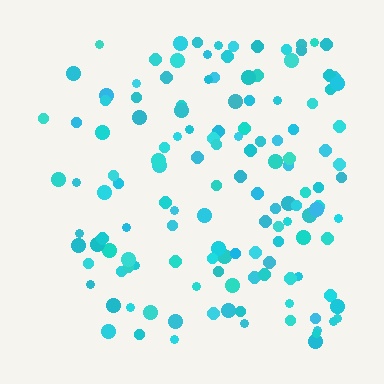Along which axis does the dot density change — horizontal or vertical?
Horizontal.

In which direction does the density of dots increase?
From left to right, with the right side densest.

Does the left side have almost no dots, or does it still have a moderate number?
Still a moderate number, just noticeably fewer than the right.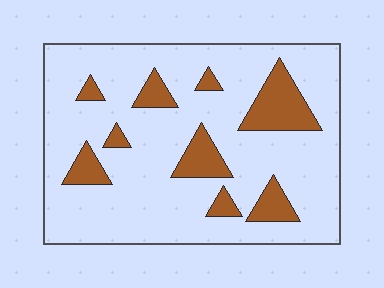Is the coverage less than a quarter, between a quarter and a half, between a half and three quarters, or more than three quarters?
Less than a quarter.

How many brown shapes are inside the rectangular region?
9.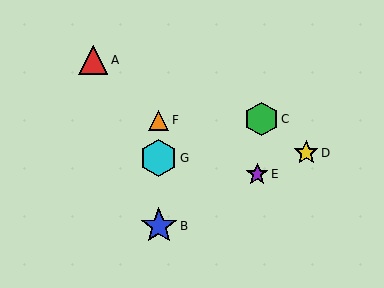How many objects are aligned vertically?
3 objects (B, F, G) are aligned vertically.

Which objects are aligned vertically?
Objects B, F, G are aligned vertically.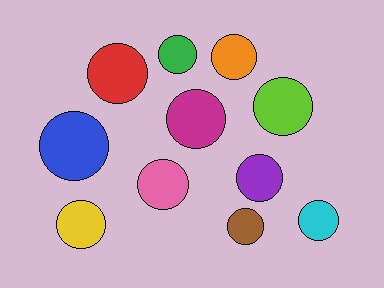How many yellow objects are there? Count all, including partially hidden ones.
There is 1 yellow object.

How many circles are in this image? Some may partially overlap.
There are 11 circles.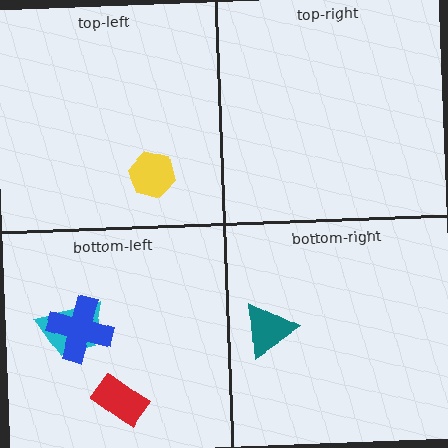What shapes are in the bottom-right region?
The teal triangle.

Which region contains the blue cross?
The bottom-left region.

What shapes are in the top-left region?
The yellow hexagon.